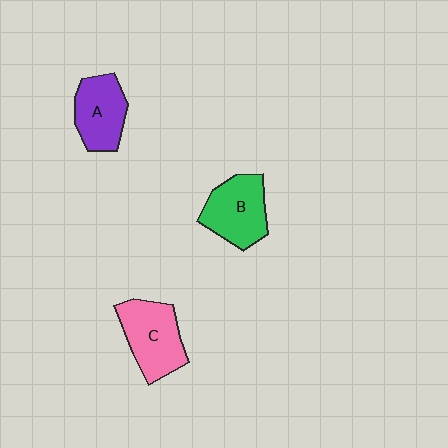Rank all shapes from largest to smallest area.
From largest to smallest: C (pink), B (green), A (purple).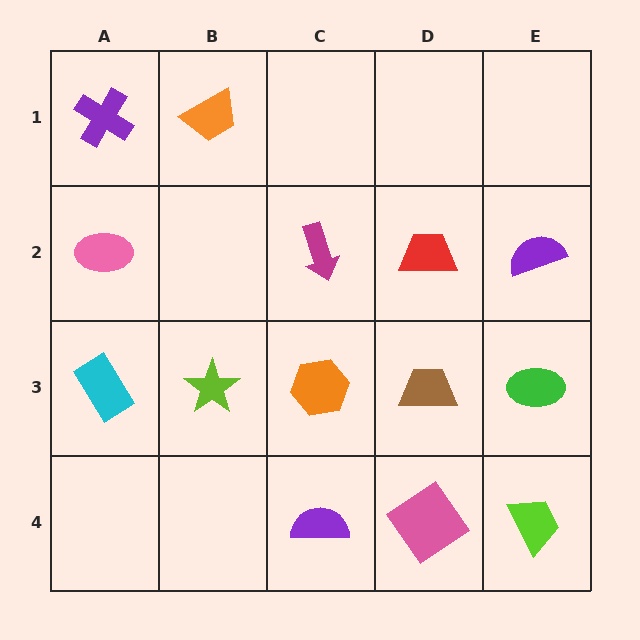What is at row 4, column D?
A pink diamond.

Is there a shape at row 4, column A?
No, that cell is empty.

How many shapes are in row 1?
2 shapes.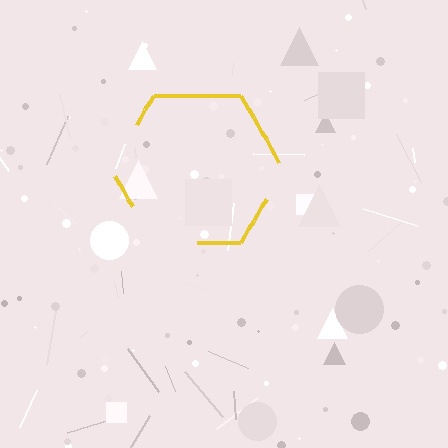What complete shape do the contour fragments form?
The contour fragments form a hexagon.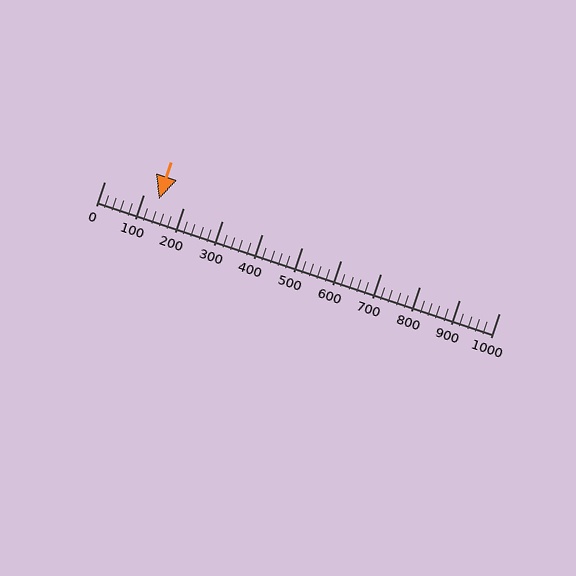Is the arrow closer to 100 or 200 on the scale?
The arrow is closer to 100.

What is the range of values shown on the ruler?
The ruler shows values from 0 to 1000.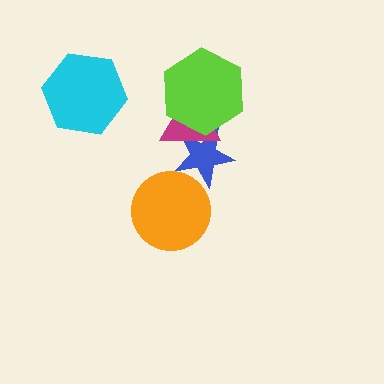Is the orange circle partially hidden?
No, no other shape covers it.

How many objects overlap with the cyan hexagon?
0 objects overlap with the cyan hexagon.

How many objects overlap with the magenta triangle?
2 objects overlap with the magenta triangle.